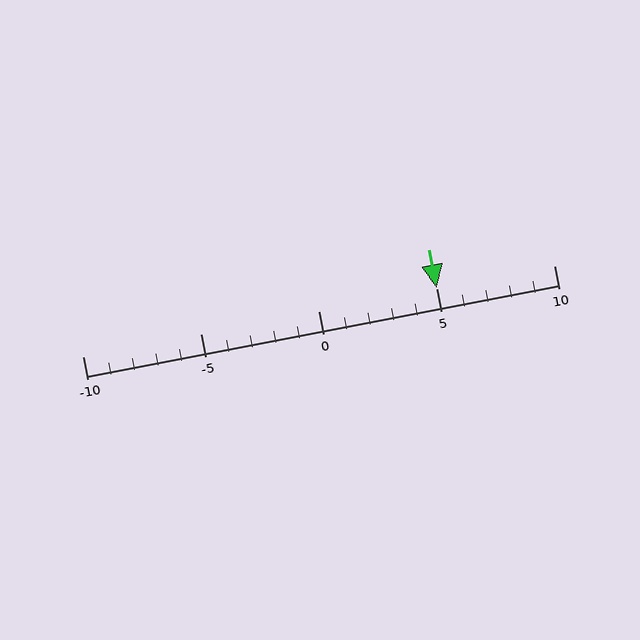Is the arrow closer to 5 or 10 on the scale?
The arrow is closer to 5.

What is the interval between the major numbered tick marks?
The major tick marks are spaced 5 units apart.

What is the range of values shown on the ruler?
The ruler shows values from -10 to 10.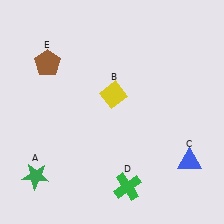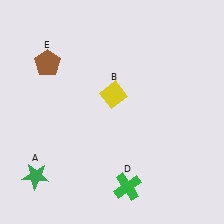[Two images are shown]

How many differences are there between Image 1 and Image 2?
There is 1 difference between the two images.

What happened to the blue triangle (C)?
The blue triangle (C) was removed in Image 2. It was in the bottom-right area of Image 1.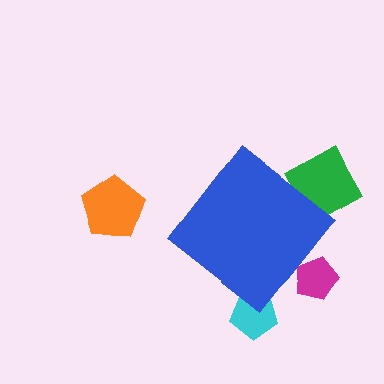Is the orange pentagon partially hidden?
No, the orange pentagon is fully visible.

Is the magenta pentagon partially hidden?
Yes, the magenta pentagon is partially hidden behind the blue diamond.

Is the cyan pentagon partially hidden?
Yes, the cyan pentagon is partially hidden behind the blue diamond.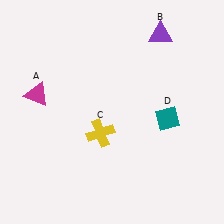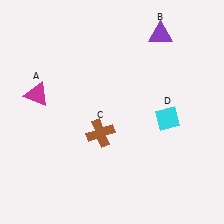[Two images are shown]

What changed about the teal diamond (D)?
In Image 1, D is teal. In Image 2, it changed to cyan.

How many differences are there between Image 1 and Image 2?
There are 2 differences between the two images.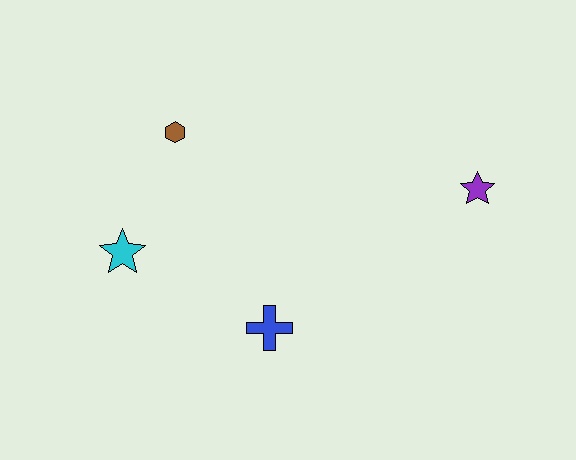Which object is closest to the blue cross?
The cyan star is closest to the blue cross.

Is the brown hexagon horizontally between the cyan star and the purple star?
Yes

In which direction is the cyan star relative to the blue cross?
The cyan star is to the left of the blue cross.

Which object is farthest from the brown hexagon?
The purple star is farthest from the brown hexagon.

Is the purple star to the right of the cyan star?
Yes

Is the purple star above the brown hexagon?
No